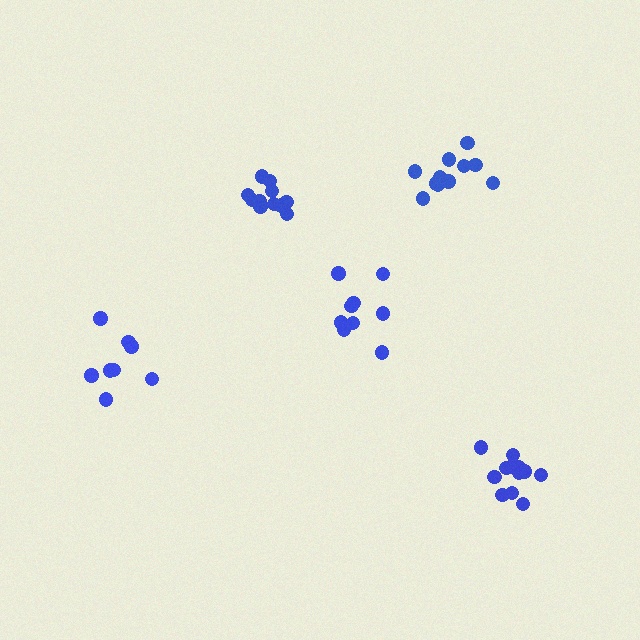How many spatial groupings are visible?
There are 5 spatial groupings.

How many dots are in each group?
Group 1: 11 dots, Group 2: 8 dots, Group 3: 11 dots, Group 4: 9 dots, Group 5: 13 dots (52 total).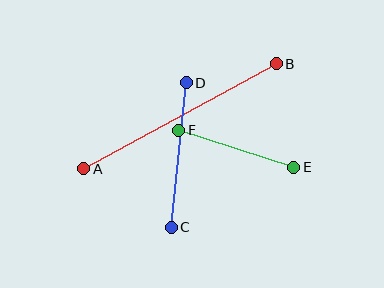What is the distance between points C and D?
The distance is approximately 145 pixels.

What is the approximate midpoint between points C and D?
The midpoint is at approximately (179, 155) pixels.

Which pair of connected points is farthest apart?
Points A and B are farthest apart.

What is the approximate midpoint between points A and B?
The midpoint is at approximately (180, 116) pixels.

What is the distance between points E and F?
The distance is approximately 121 pixels.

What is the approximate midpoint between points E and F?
The midpoint is at approximately (236, 149) pixels.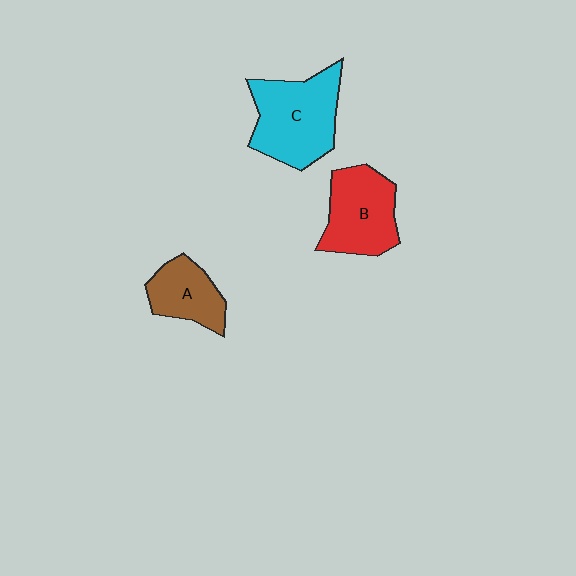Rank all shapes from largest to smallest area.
From largest to smallest: C (cyan), B (red), A (brown).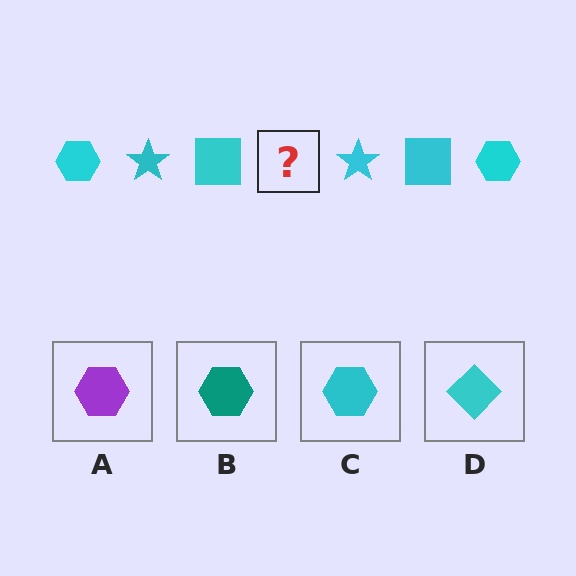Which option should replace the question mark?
Option C.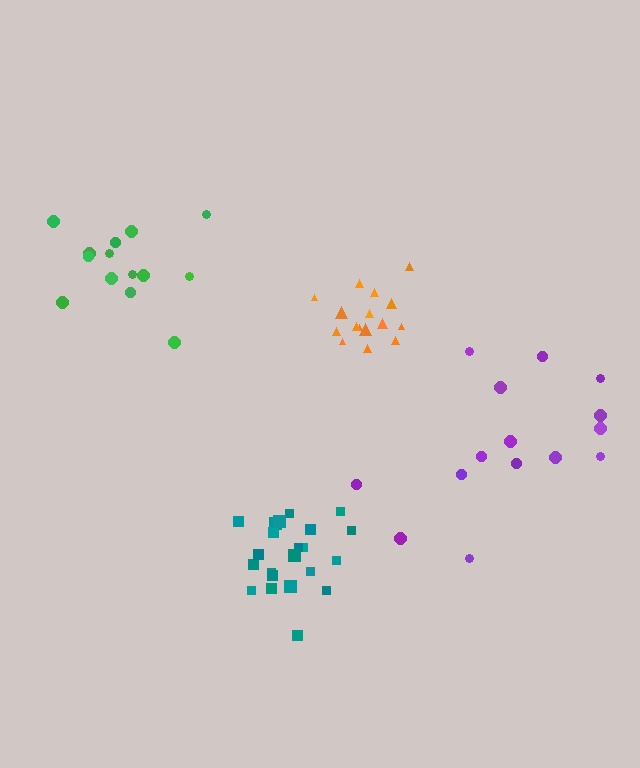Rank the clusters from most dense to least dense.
teal, orange, green, purple.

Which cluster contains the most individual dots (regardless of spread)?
Teal (22).